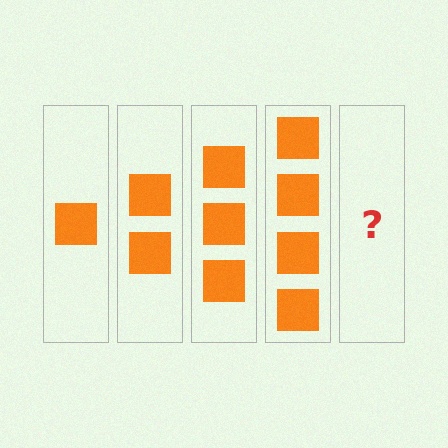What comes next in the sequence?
The next element should be 5 squares.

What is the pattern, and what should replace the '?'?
The pattern is that each step adds one more square. The '?' should be 5 squares.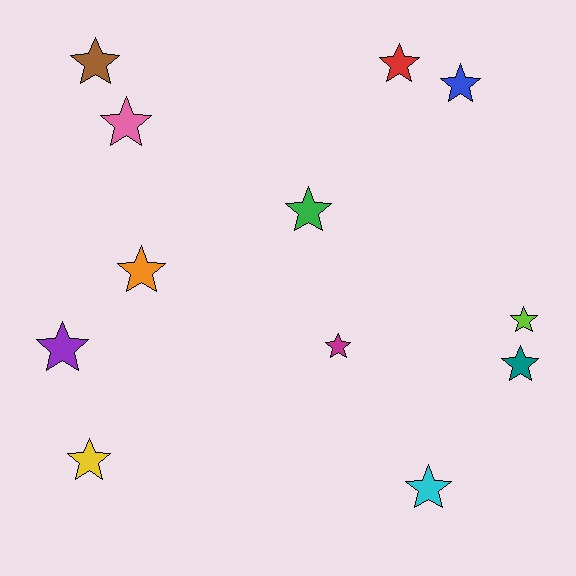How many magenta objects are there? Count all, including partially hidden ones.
There is 1 magenta object.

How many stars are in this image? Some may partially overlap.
There are 12 stars.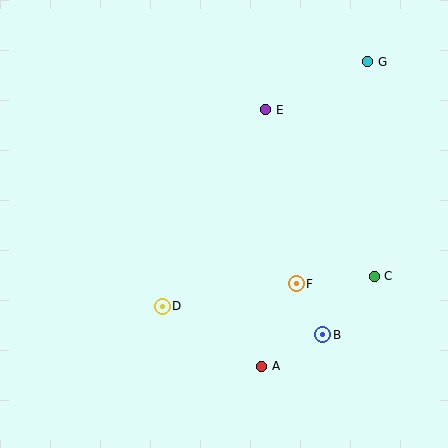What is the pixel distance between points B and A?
The distance between B and A is 69 pixels.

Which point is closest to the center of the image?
Point F at (296, 284) is closest to the center.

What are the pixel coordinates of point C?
Point C is at (374, 276).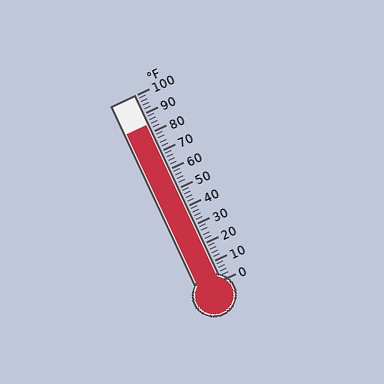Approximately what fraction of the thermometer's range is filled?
The thermometer is filled to approximately 85% of its range.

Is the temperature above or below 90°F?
The temperature is below 90°F.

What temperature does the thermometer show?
The thermometer shows approximately 84°F.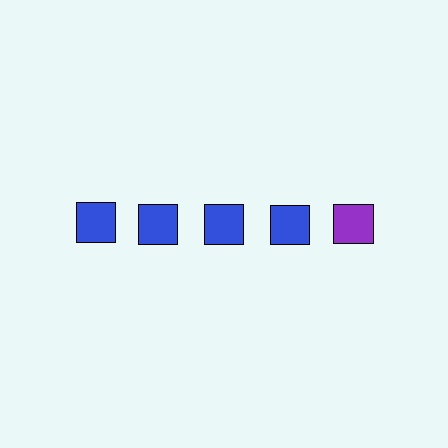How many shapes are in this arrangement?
There are 5 shapes arranged in a grid pattern.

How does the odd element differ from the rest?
It has a different color: purple instead of blue.